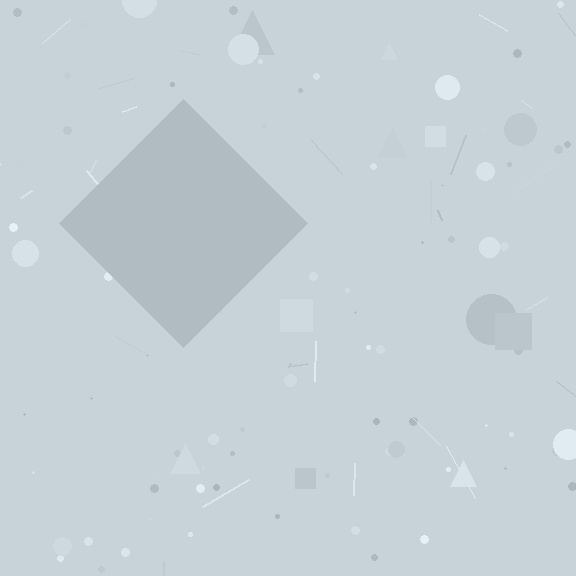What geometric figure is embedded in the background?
A diamond is embedded in the background.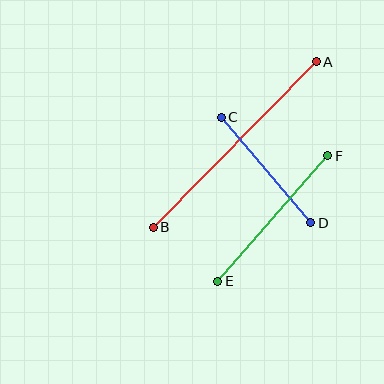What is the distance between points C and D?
The distance is approximately 138 pixels.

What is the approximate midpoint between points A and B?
The midpoint is at approximately (235, 144) pixels.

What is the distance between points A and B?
The distance is approximately 232 pixels.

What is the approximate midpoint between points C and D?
The midpoint is at approximately (266, 170) pixels.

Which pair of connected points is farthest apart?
Points A and B are farthest apart.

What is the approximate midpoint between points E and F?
The midpoint is at approximately (273, 219) pixels.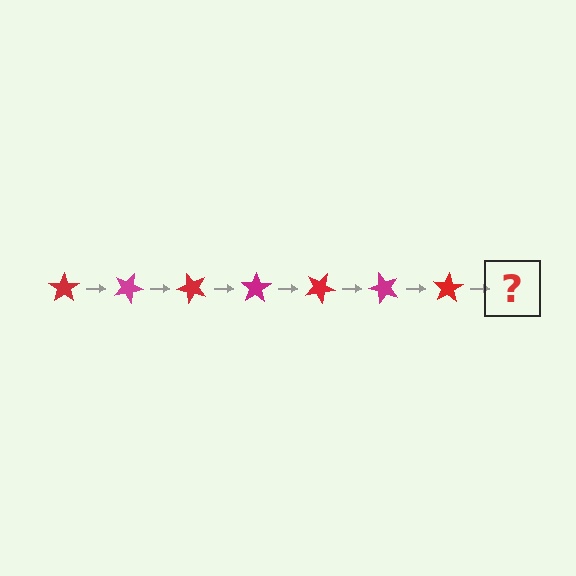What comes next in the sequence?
The next element should be a magenta star, rotated 175 degrees from the start.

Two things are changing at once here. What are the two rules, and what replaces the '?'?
The two rules are that it rotates 25 degrees each step and the color cycles through red and magenta. The '?' should be a magenta star, rotated 175 degrees from the start.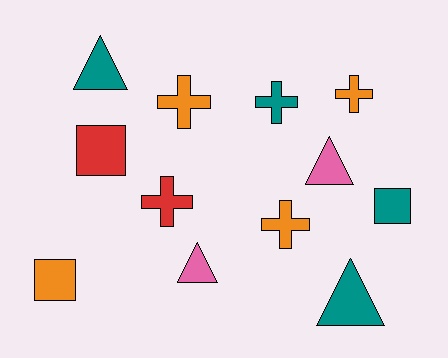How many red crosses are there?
There is 1 red cross.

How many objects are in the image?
There are 12 objects.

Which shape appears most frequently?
Cross, with 5 objects.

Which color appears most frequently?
Teal, with 4 objects.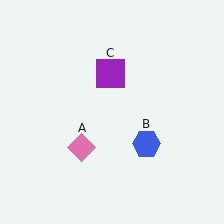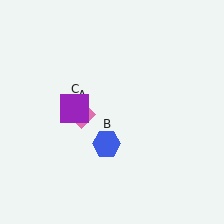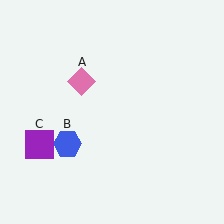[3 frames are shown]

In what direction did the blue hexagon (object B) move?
The blue hexagon (object B) moved left.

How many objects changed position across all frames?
3 objects changed position: pink diamond (object A), blue hexagon (object B), purple square (object C).